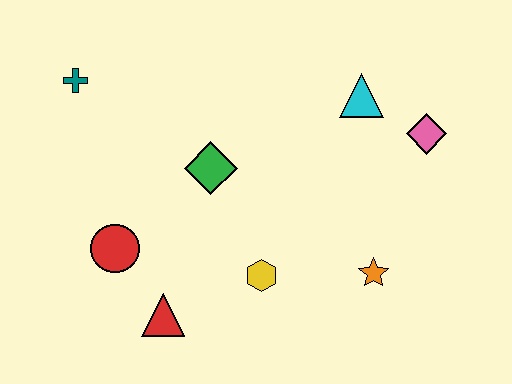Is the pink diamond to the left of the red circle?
No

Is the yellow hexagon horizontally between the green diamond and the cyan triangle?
Yes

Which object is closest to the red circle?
The red triangle is closest to the red circle.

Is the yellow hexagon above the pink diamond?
No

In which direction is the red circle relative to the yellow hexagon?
The red circle is to the left of the yellow hexagon.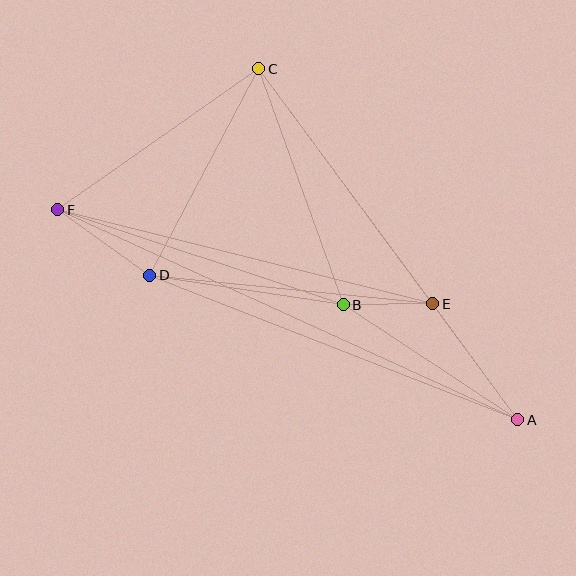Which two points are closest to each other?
Points B and E are closest to each other.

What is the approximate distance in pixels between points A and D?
The distance between A and D is approximately 395 pixels.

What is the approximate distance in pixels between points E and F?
The distance between E and F is approximately 387 pixels.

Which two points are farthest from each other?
Points A and F are farthest from each other.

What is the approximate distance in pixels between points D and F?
The distance between D and F is approximately 113 pixels.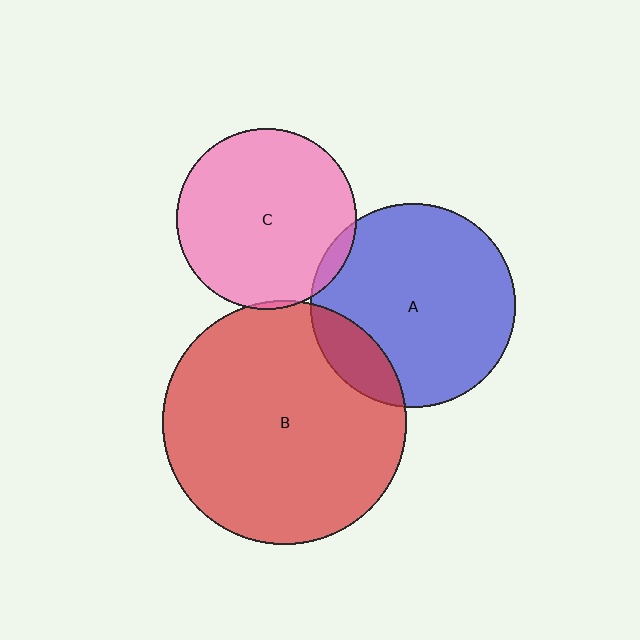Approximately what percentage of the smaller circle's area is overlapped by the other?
Approximately 15%.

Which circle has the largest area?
Circle B (red).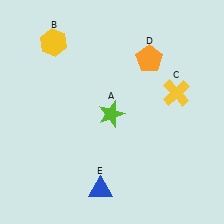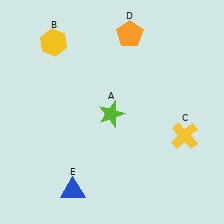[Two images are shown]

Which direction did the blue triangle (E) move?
The blue triangle (E) moved left.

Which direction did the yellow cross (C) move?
The yellow cross (C) moved down.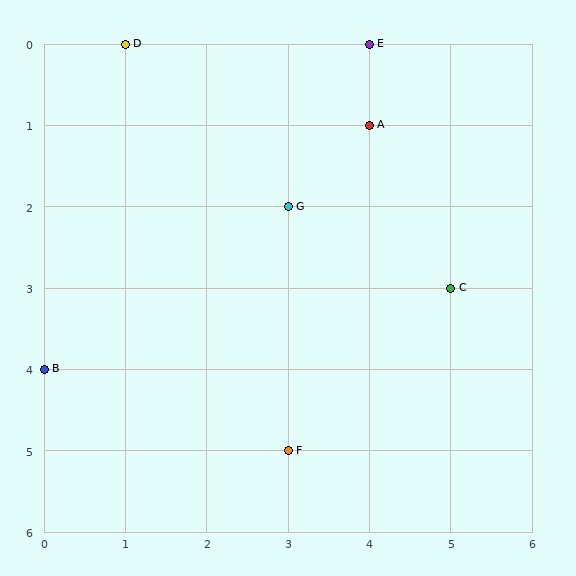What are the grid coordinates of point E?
Point E is at grid coordinates (4, 0).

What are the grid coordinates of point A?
Point A is at grid coordinates (4, 1).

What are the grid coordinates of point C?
Point C is at grid coordinates (5, 3).